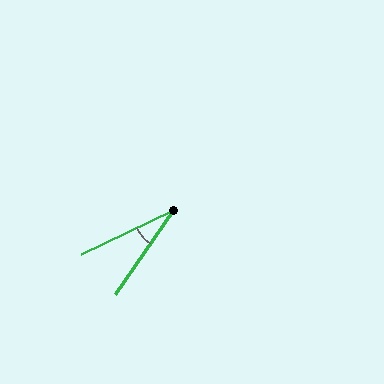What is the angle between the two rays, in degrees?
Approximately 30 degrees.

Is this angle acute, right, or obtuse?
It is acute.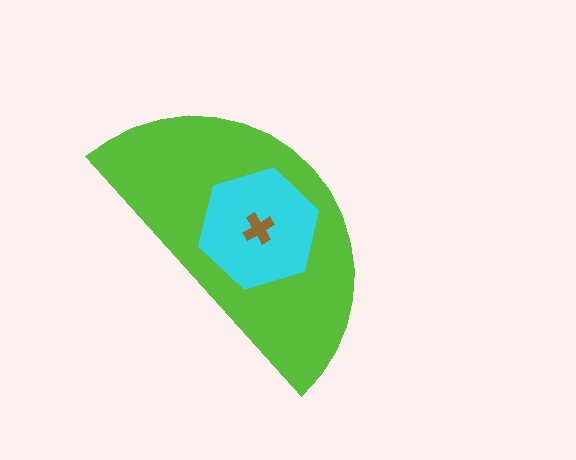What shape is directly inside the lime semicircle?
The cyan hexagon.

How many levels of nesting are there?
3.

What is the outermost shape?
The lime semicircle.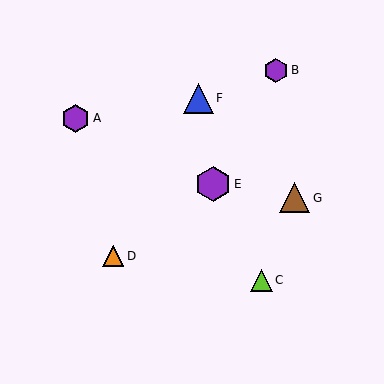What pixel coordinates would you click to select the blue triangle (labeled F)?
Click at (198, 98) to select the blue triangle F.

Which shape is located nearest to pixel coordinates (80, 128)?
The purple hexagon (labeled A) at (76, 118) is nearest to that location.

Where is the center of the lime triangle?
The center of the lime triangle is at (261, 280).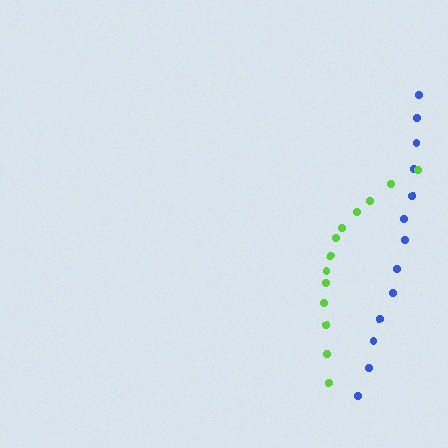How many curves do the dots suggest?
There are 2 distinct paths.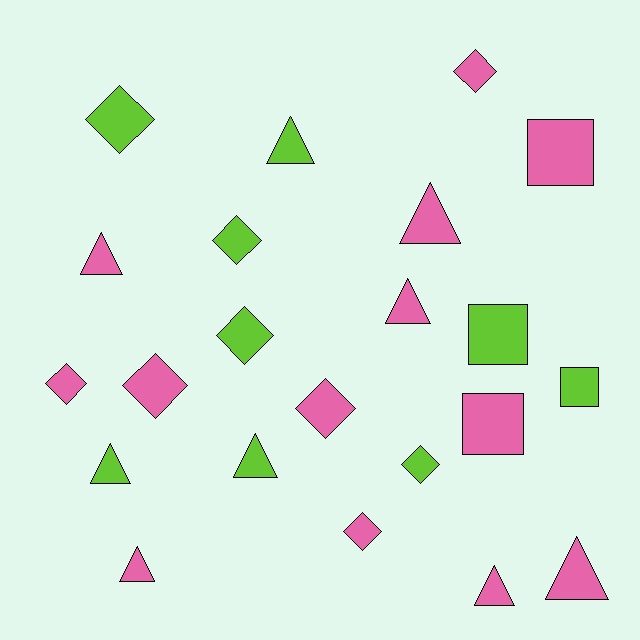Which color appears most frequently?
Pink, with 13 objects.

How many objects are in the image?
There are 22 objects.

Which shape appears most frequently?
Diamond, with 9 objects.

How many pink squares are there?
There are 2 pink squares.